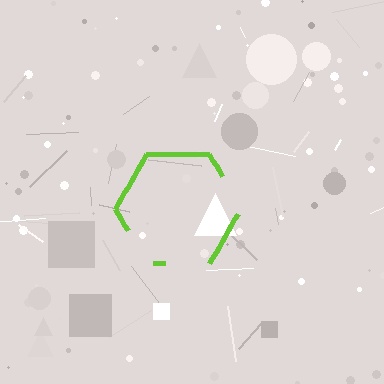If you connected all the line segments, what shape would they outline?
They would outline a hexagon.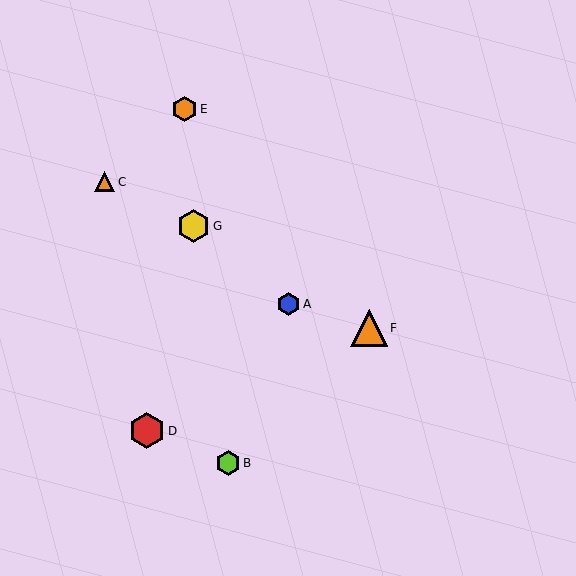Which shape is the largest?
The orange triangle (labeled F) is the largest.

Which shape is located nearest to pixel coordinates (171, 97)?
The orange hexagon (labeled E) at (184, 109) is nearest to that location.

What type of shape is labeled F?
Shape F is an orange triangle.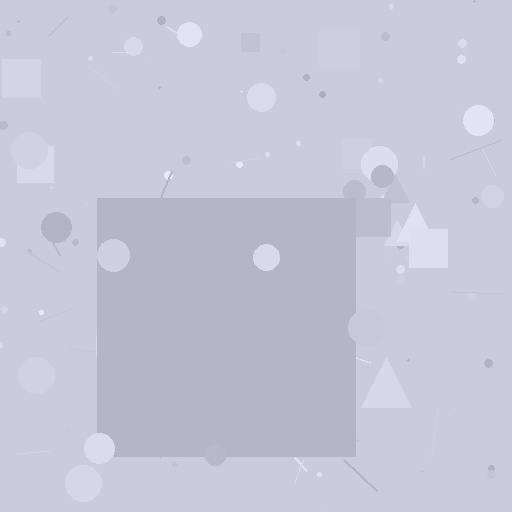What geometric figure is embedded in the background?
A square is embedded in the background.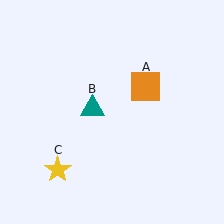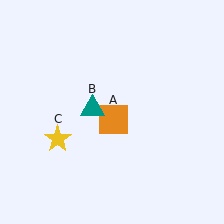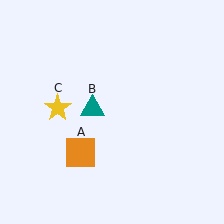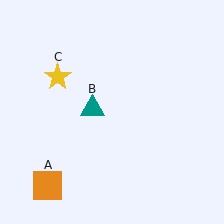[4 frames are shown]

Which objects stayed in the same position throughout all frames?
Teal triangle (object B) remained stationary.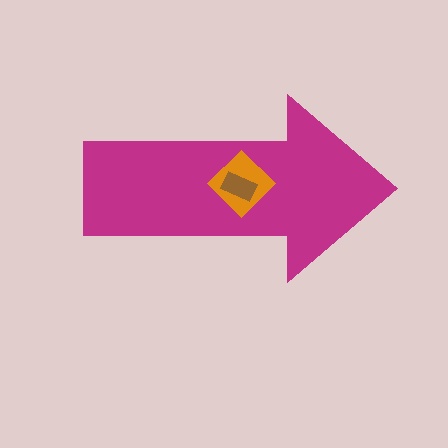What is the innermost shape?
The brown rectangle.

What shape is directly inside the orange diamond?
The brown rectangle.